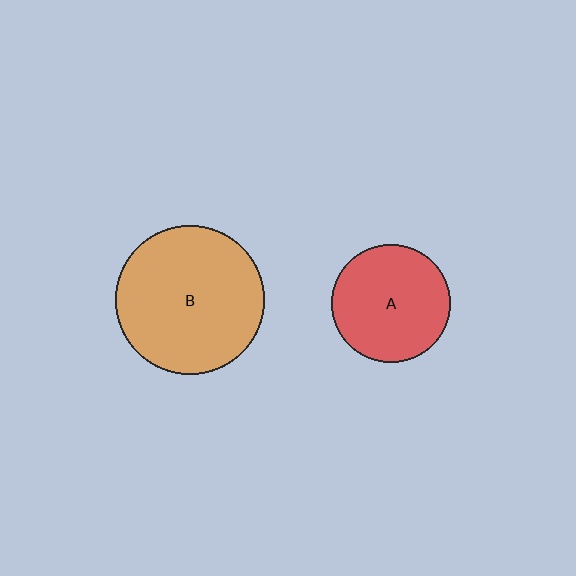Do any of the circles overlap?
No, none of the circles overlap.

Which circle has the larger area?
Circle B (orange).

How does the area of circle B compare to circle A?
Approximately 1.6 times.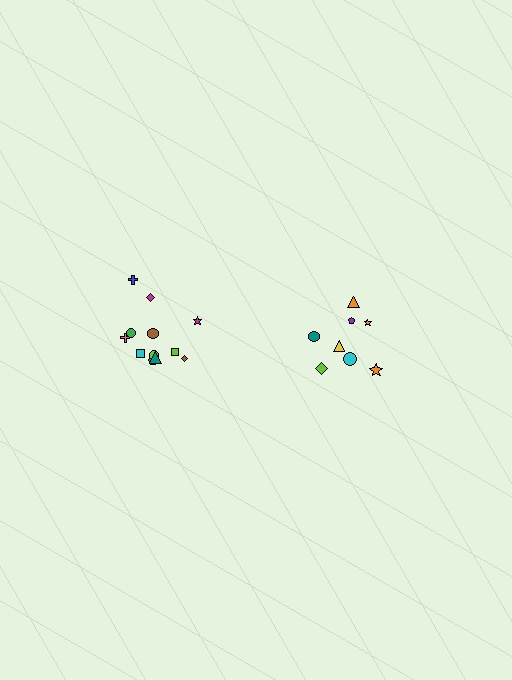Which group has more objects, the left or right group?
The left group.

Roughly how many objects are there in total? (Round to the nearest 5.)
Roughly 20 objects in total.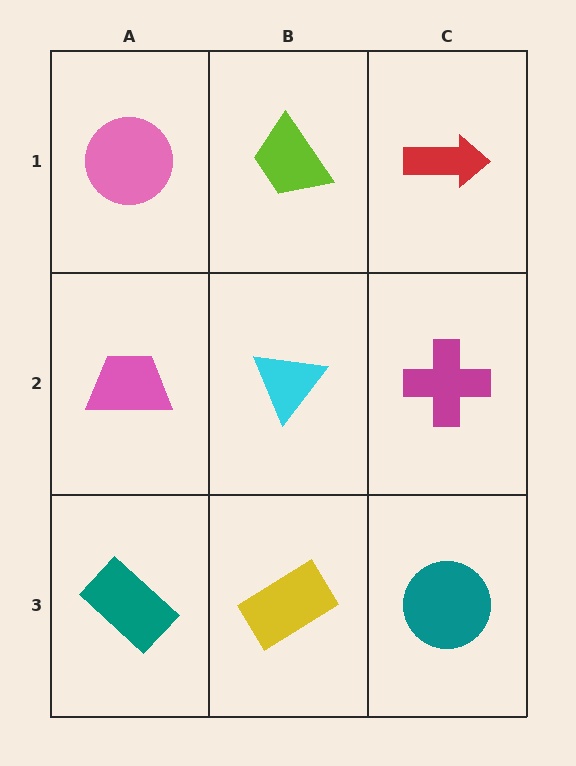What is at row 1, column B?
A lime trapezoid.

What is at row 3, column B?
A yellow rectangle.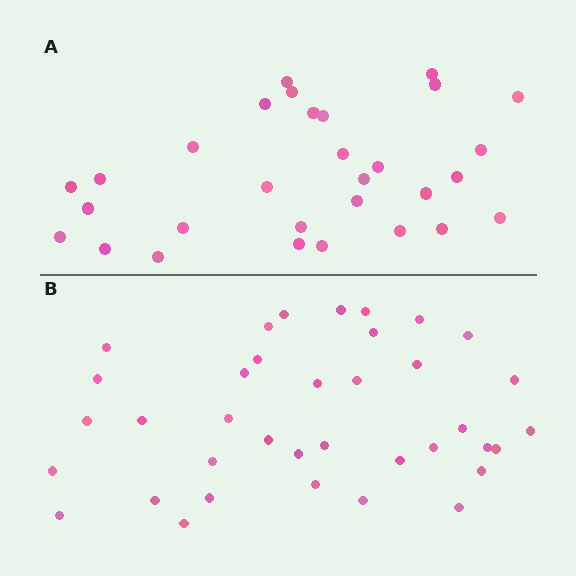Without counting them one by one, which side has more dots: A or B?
Region B (the bottom region) has more dots.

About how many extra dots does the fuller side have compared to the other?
Region B has roughly 8 or so more dots than region A.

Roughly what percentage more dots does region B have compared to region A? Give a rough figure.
About 25% more.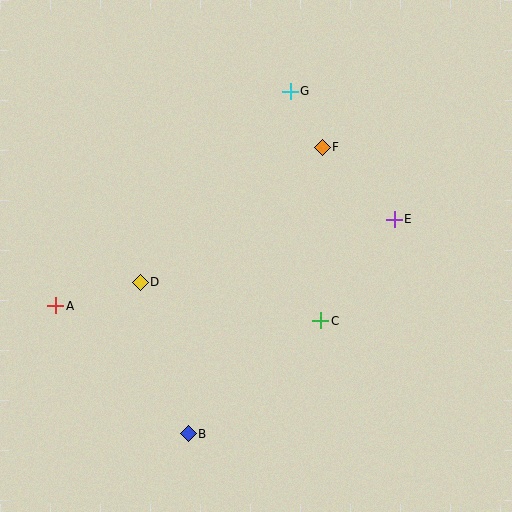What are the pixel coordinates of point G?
Point G is at (290, 91).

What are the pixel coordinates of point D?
Point D is at (140, 282).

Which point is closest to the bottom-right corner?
Point C is closest to the bottom-right corner.